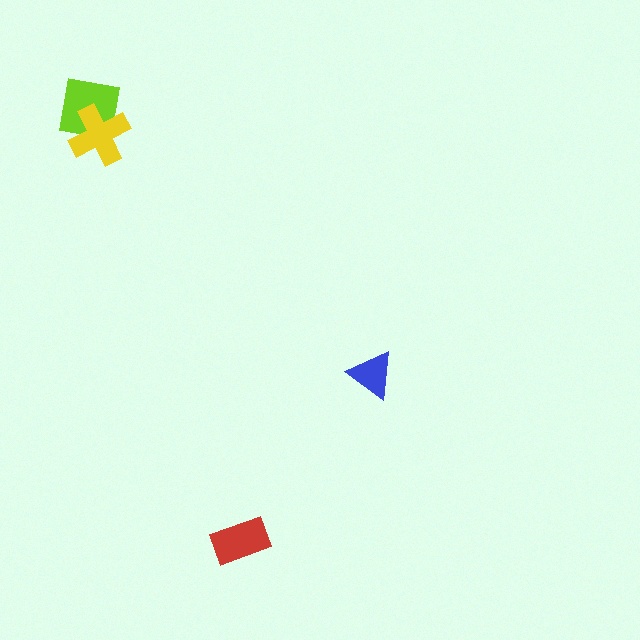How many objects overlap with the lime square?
1 object overlaps with the lime square.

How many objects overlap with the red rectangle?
0 objects overlap with the red rectangle.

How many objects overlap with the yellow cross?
1 object overlaps with the yellow cross.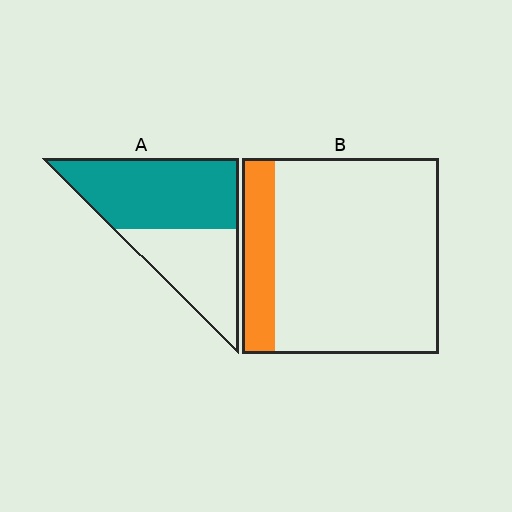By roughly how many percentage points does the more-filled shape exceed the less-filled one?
By roughly 45 percentage points (A over B).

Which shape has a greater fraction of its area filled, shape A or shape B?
Shape A.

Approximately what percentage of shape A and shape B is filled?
A is approximately 60% and B is approximately 15%.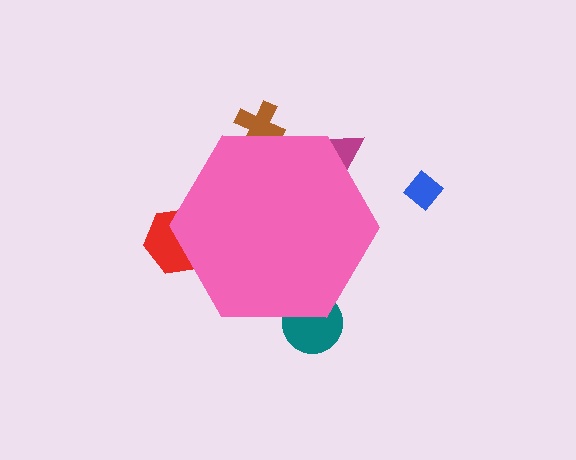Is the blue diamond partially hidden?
No, the blue diamond is fully visible.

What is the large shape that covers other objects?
A pink hexagon.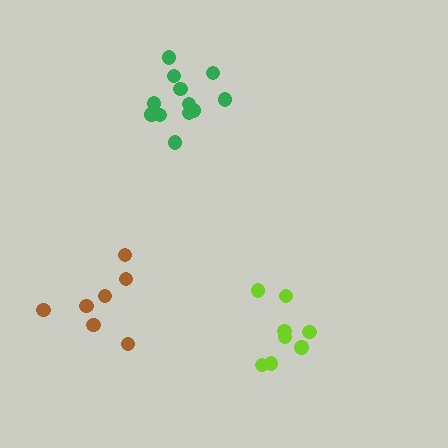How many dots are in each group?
Group 1: 7 dots, Group 2: 8 dots, Group 3: 12 dots (27 total).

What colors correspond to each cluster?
The clusters are colored: brown, lime, green.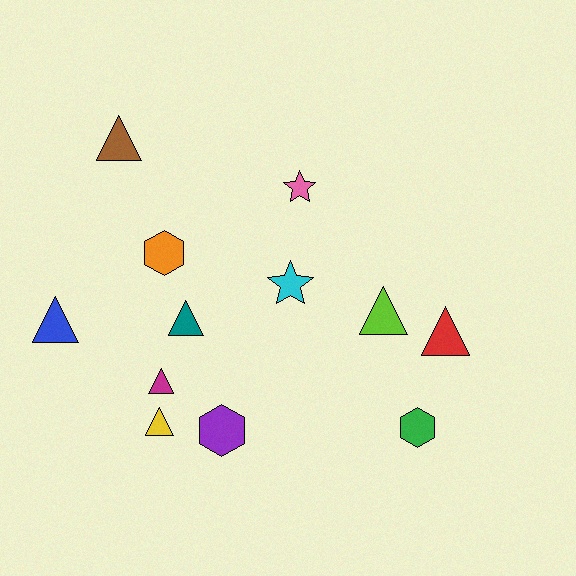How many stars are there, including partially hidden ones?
There are 2 stars.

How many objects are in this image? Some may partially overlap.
There are 12 objects.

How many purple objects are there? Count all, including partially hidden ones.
There is 1 purple object.